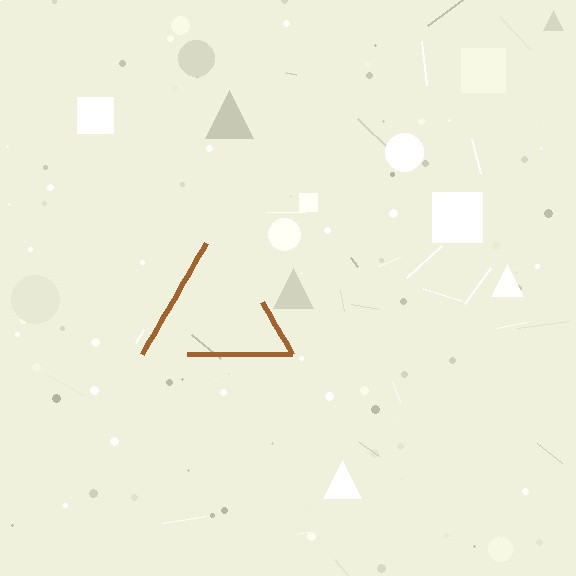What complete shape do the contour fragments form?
The contour fragments form a triangle.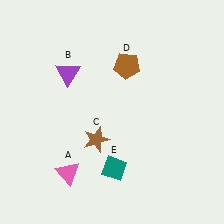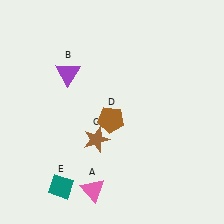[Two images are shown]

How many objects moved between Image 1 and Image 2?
3 objects moved between the two images.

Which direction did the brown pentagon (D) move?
The brown pentagon (D) moved down.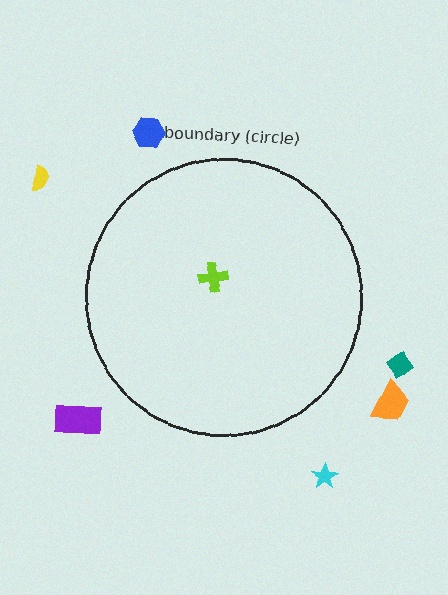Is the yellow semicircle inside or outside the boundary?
Outside.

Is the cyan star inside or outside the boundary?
Outside.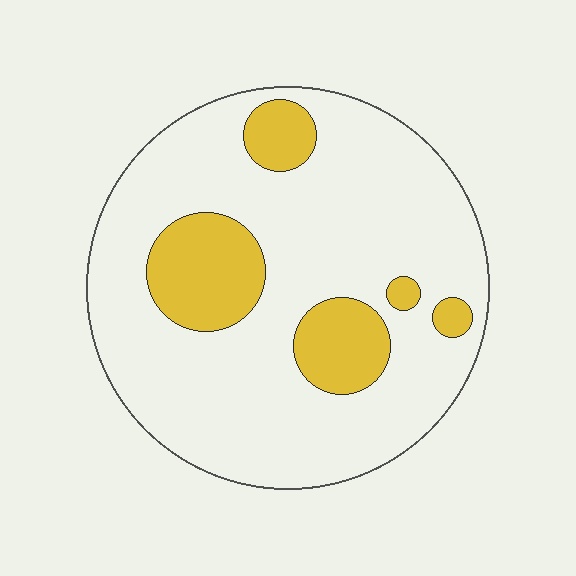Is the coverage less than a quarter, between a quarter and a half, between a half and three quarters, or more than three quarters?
Less than a quarter.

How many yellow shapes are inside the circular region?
5.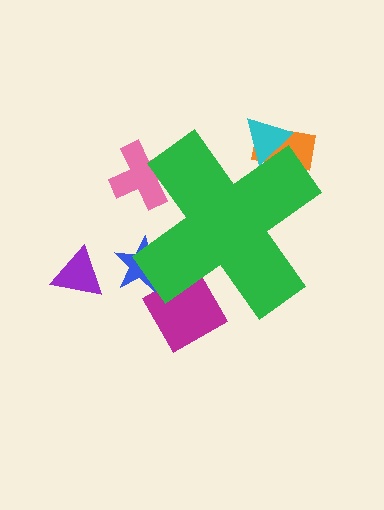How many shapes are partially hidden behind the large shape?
5 shapes are partially hidden.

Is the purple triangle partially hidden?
No, the purple triangle is fully visible.